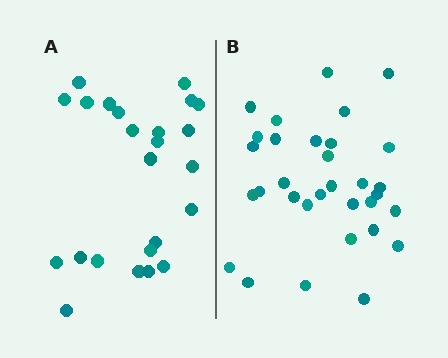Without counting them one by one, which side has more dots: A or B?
Region B (the right region) has more dots.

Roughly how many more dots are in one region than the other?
Region B has roughly 8 or so more dots than region A.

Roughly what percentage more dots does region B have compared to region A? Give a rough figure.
About 35% more.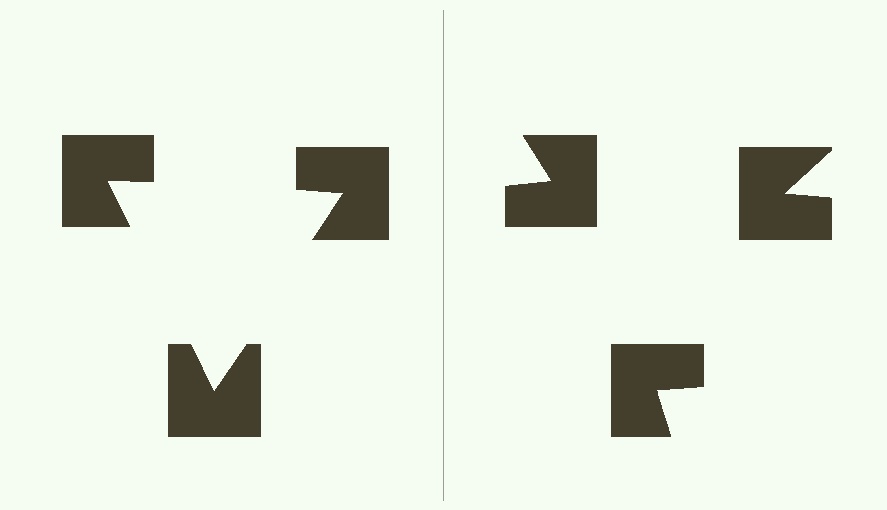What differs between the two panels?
The notched squares are positioned identically on both sides; only the wedge orientations differ. On the left they align to a triangle; on the right they are misaligned.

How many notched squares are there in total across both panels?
6 — 3 on each side.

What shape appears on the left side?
An illusory triangle.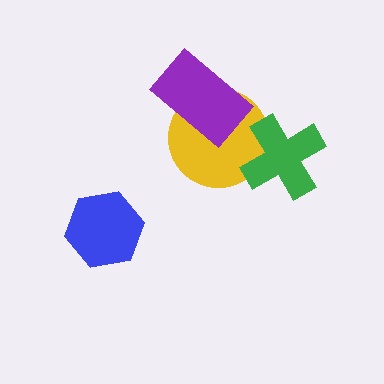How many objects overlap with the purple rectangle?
1 object overlaps with the purple rectangle.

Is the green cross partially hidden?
No, no other shape covers it.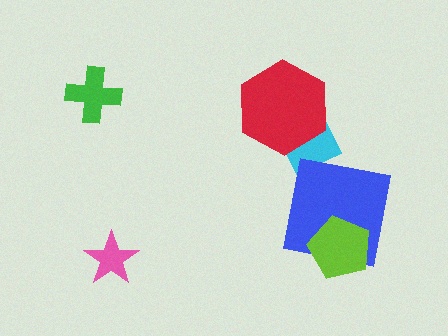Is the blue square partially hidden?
Yes, it is partially covered by another shape.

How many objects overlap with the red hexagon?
1 object overlaps with the red hexagon.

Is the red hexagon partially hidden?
No, no other shape covers it.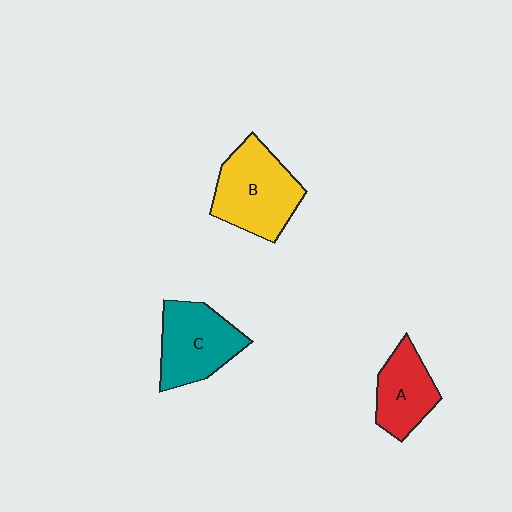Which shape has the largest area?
Shape B (yellow).